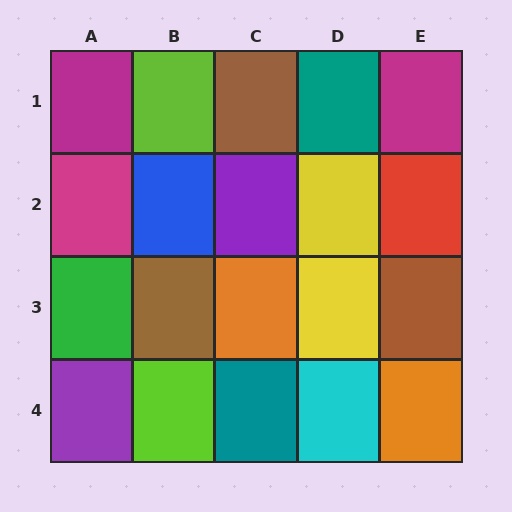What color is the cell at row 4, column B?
Lime.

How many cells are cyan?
1 cell is cyan.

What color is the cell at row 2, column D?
Yellow.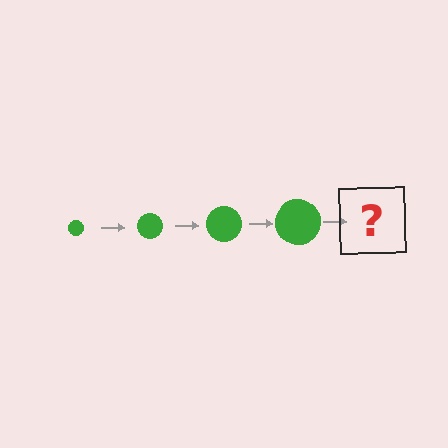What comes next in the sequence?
The next element should be a green circle, larger than the previous one.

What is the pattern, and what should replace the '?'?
The pattern is that the circle gets progressively larger each step. The '?' should be a green circle, larger than the previous one.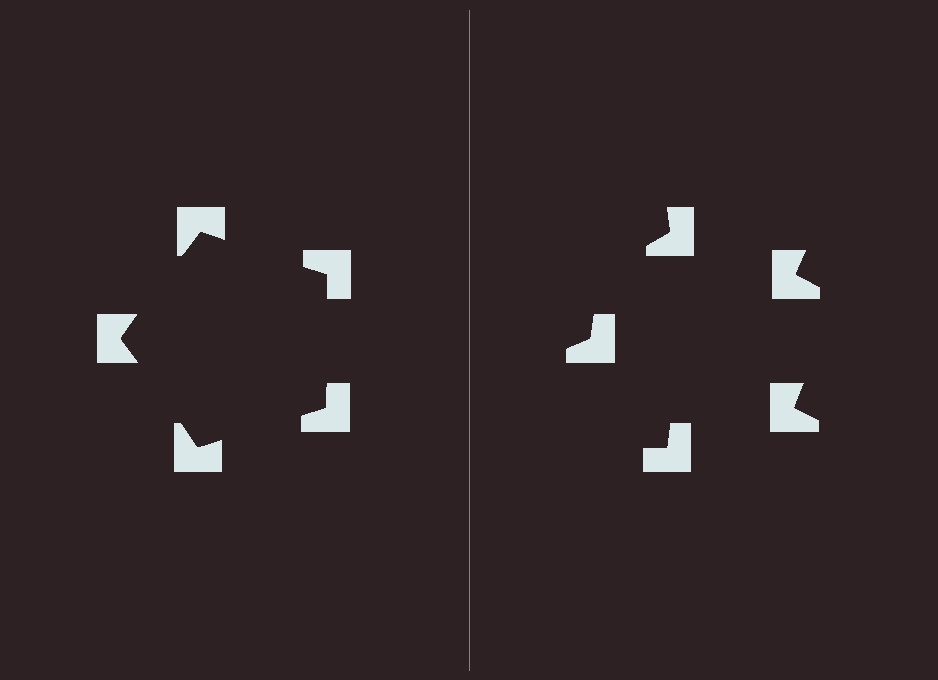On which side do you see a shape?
An illusory pentagon appears on the left side. On the right side the wedge cuts are rotated, so no coherent shape forms.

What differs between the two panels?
The notched squares are positioned identically on both sides; only the wedge orientations differ. On the left they align to a pentagon; on the right they are misaligned.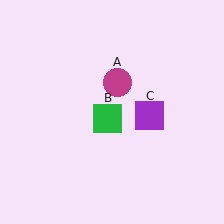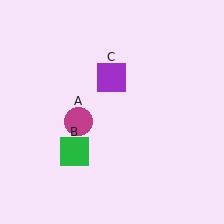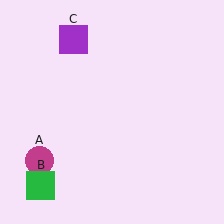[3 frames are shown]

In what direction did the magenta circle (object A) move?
The magenta circle (object A) moved down and to the left.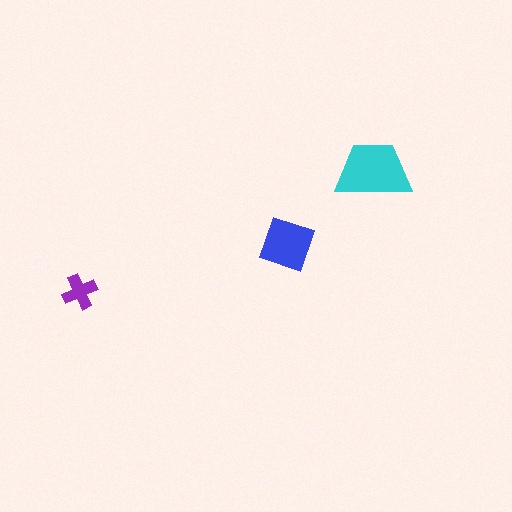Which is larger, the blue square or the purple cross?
The blue square.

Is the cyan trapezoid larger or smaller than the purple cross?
Larger.